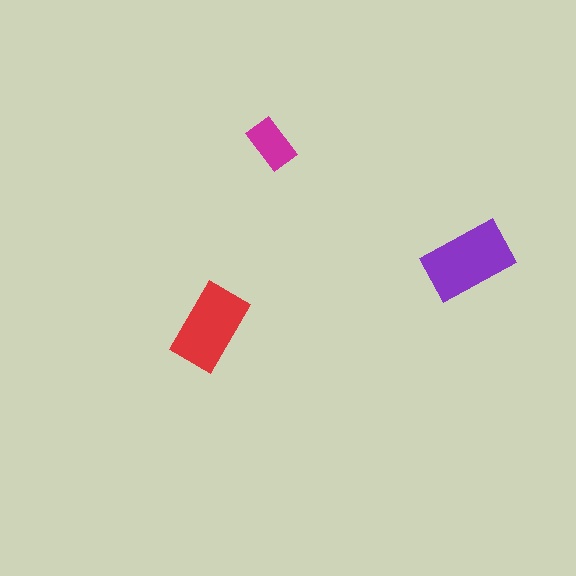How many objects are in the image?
There are 3 objects in the image.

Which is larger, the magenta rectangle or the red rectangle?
The red one.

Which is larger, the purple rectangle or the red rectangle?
The purple one.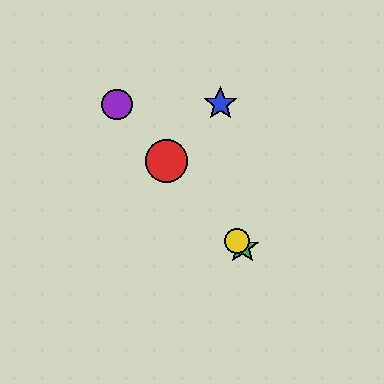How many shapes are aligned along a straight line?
4 shapes (the red circle, the green star, the yellow circle, the purple circle) are aligned along a straight line.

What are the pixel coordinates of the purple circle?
The purple circle is at (117, 104).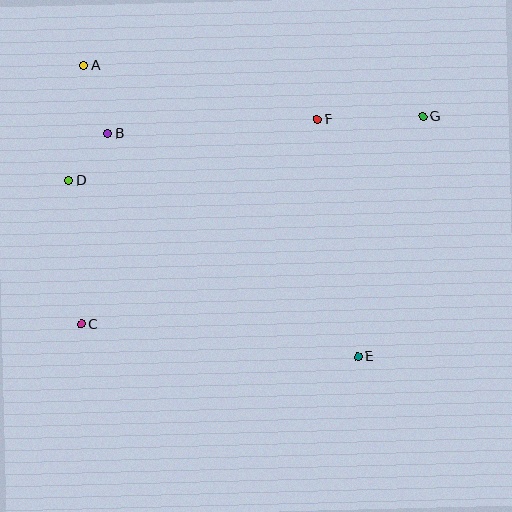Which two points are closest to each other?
Points B and D are closest to each other.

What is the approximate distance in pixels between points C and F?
The distance between C and F is approximately 313 pixels.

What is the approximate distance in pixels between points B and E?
The distance between B and E is approximately 335 pixels.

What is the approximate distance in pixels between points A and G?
The distance between A and G is approximately 343 pixels.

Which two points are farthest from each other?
Points C and G are farthest from each other.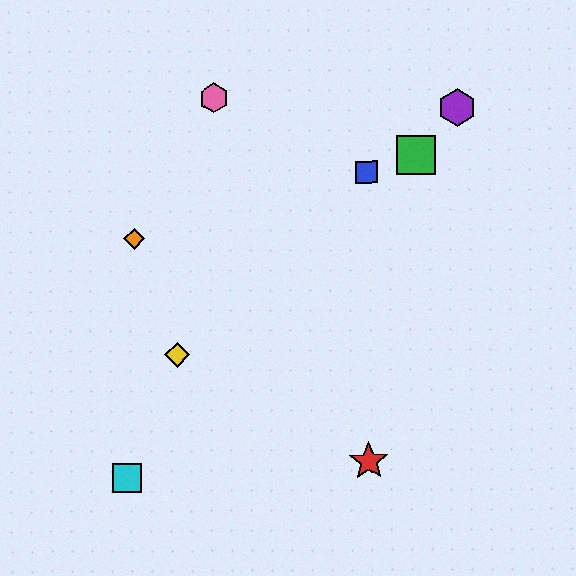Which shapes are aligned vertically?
The red star, the blue square are aligned vertically.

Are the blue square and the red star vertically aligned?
Yes, both are at x≈367.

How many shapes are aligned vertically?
2 shapes (the red star, the blue square) are aligned vertically.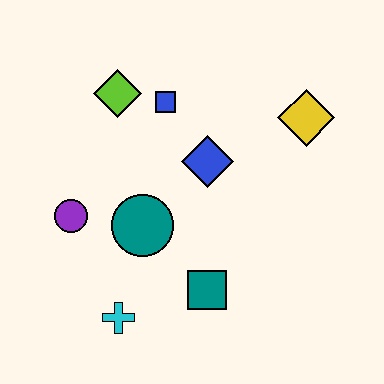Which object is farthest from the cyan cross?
The yellow diamond is farthest from the cyan cross.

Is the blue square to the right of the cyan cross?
Yes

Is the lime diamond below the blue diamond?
No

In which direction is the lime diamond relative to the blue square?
The lime diamond is to the left of the blue square.